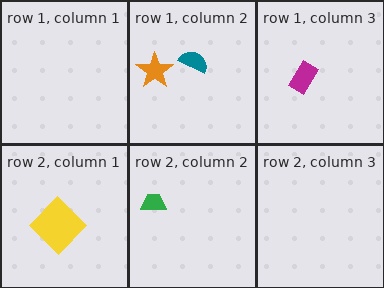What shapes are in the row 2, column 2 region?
The green trapezoid.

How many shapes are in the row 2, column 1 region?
1.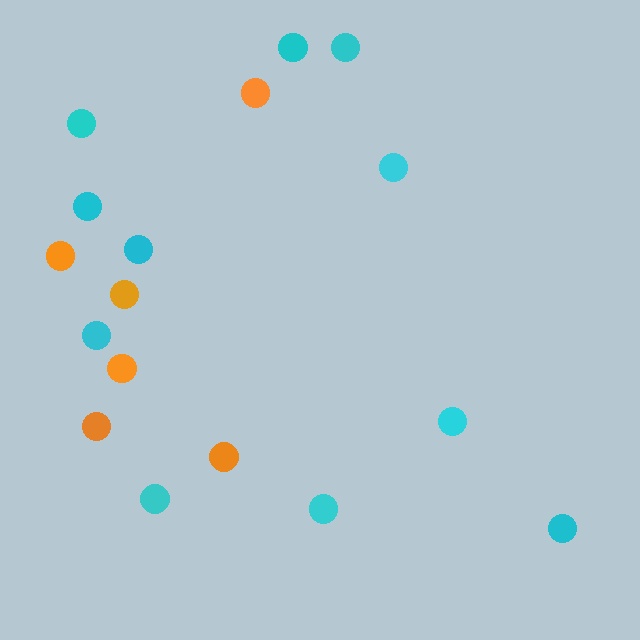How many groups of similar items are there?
There are 2 groups: one group of orange circles (6) and one group of cyan circles (11).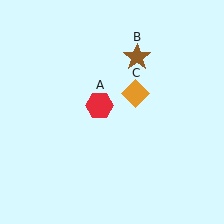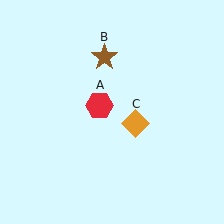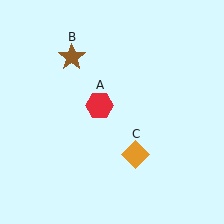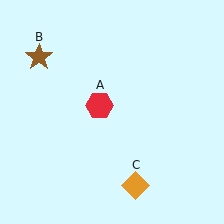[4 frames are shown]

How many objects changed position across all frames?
2 objects changed position: brown star (object B), orange diamond (object C).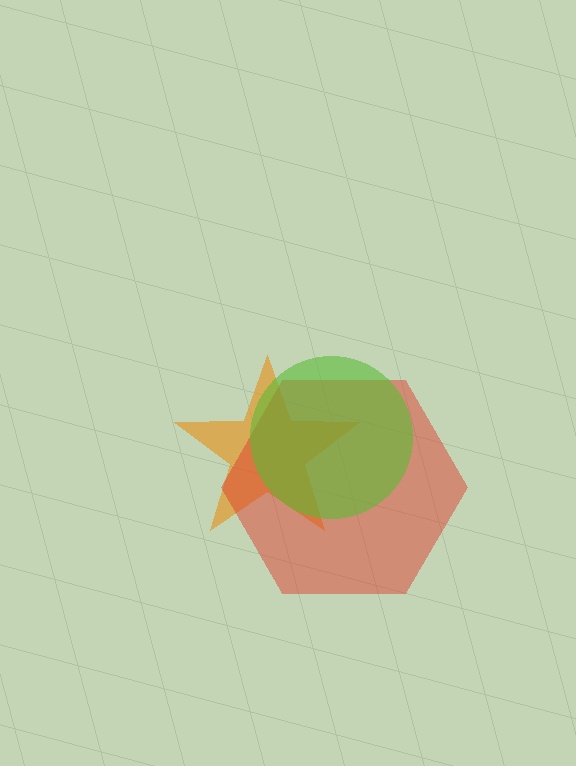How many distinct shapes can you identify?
There are 3 distinct shapes: an orange star, a red hexagon, a lime circle.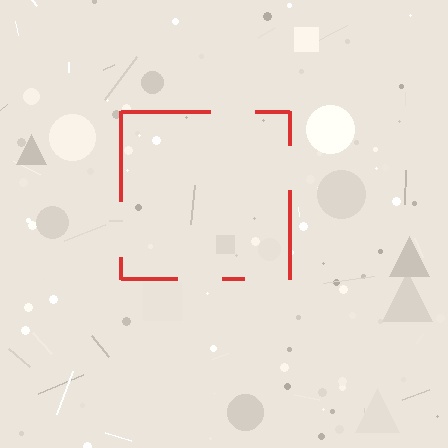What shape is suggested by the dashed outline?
The dashed outline suggests a square.